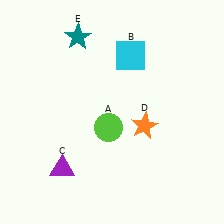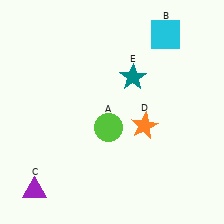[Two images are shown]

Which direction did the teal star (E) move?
The teal star (E) moved right.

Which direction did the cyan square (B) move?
The cyan square (B) moved right.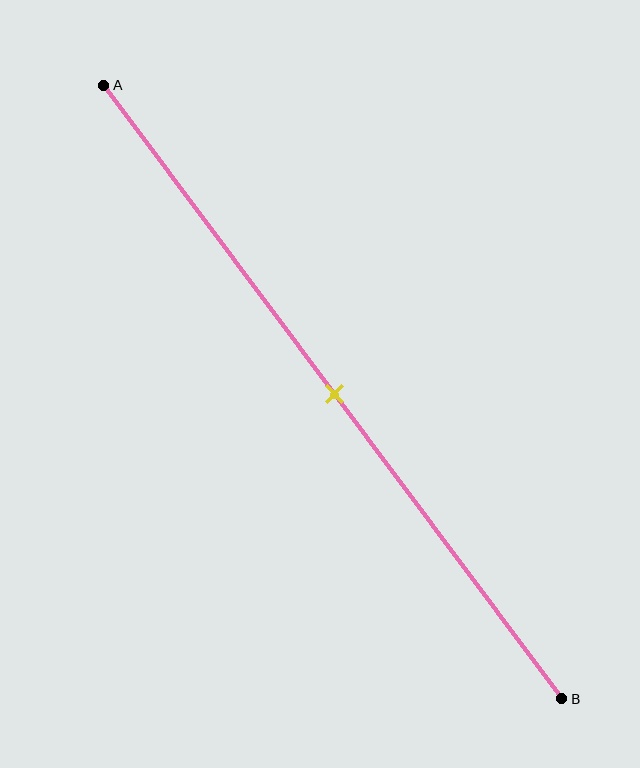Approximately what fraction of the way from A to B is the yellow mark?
The yellow mark is approximately 50% of the way from A to B.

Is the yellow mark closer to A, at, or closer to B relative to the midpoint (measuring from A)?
The yellow mark is approximately at the midpoint of segment AB.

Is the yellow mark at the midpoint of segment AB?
Yes, the mark is approximately at the midpoint.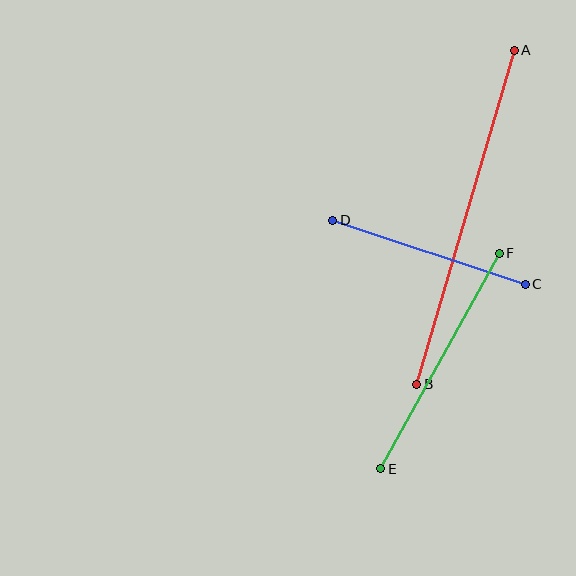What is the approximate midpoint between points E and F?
The midpoint is at approximately (440, 361) pixels.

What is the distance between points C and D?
The distance is approximately 203 pixels.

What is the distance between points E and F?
The distance is approximately 245 pixels.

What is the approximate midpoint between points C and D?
The midpoint is at approximately (429, 252) pixels.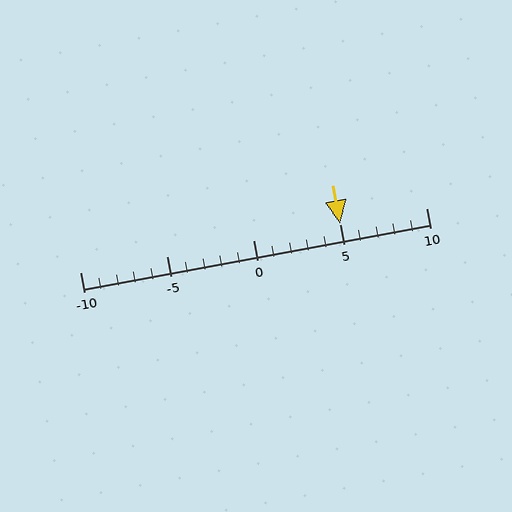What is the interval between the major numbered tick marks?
The major tick marks are spaced 5 units apart.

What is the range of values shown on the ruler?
The ruler shows values from -10 to 10.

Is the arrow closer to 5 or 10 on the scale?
The arrow is closer to 5.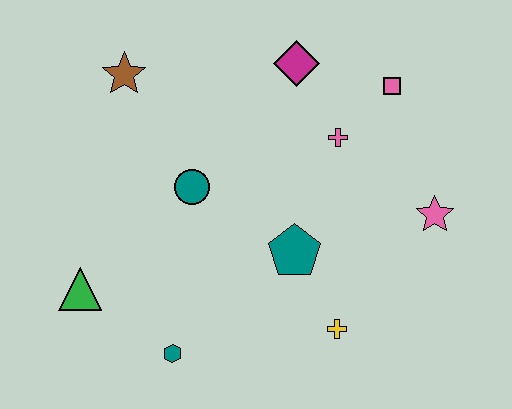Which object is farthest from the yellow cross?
The brown star is farthest from the yellow cross.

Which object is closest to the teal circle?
The teal pentagon is closest to the teal circle.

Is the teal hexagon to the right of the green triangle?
Yes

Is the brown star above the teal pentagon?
Yes